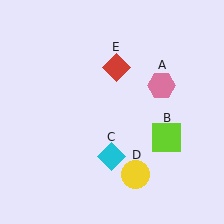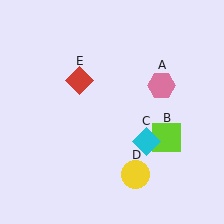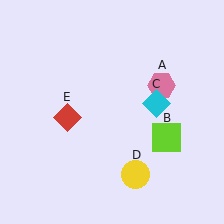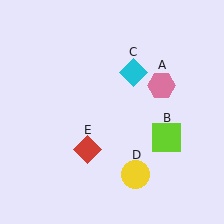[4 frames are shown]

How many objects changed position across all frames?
2 objects changed position: cyan diamond (object C), red diamond (object E).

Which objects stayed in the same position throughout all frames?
Pink hexagon (object A) and lime square (object B) and yellow circle (object D) remained stationary.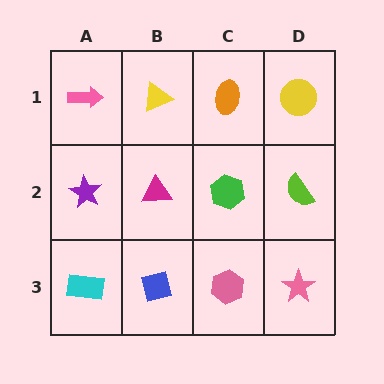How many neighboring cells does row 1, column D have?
2.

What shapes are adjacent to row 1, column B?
A magenta triangle (row 2, column B), a pink arrow (row 1, column A), an orange ellipse (row 1, column C).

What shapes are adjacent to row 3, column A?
A purple star (row 2, column A), a blue square (row 3, column B).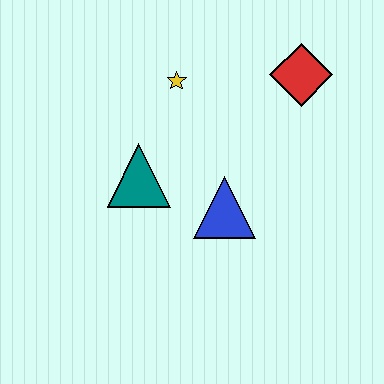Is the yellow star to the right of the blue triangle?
No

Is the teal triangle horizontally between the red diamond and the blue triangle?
No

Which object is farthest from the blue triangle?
The red diamond is farthest from the blue triangle.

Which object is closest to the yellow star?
The teal triangle is closest to the yellow star.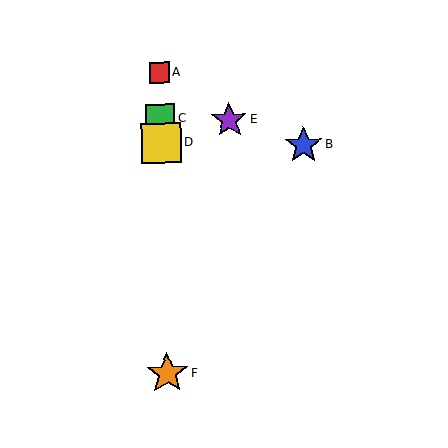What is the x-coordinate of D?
Object D is at x≈161.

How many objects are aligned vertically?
4 objects (A, C, D, F) are aligned vertically.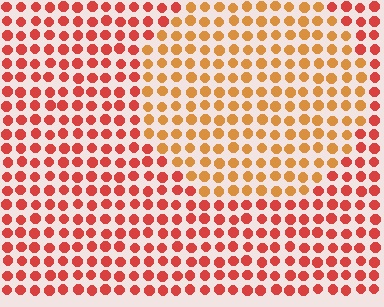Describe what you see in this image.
The image is filled with small red elements in a uniform arrangement. A circle-shaped region is visible where the elements are tinted to a slightly different hue, forming a subtle color boundary.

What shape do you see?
I see a circle.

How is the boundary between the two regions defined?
The boundary is defined purely by a slight shift in hue (about 31 degrees). Spacing, size, and orientation are identical on both sides.